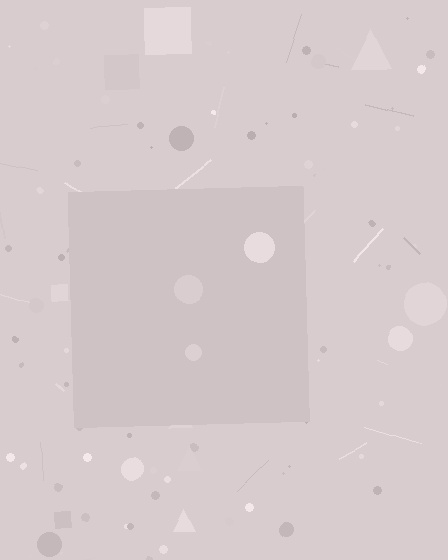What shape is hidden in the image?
A square is hidden in the image.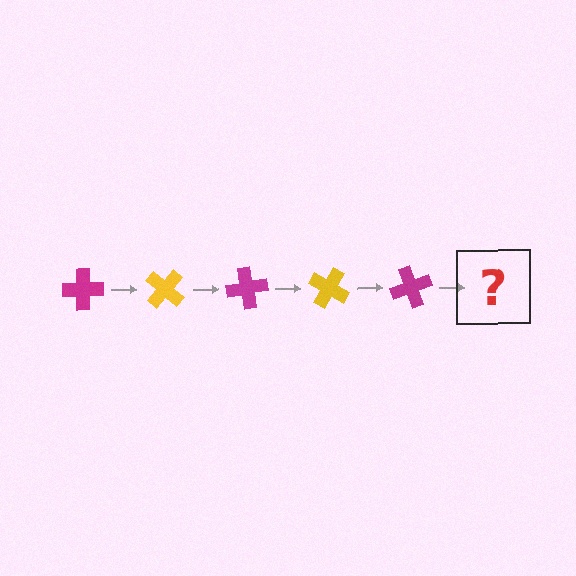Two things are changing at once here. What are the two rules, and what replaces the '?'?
The two rules are that it rotates 40 degrees each step and the color cycles through magenta and yellow. The '?' should be a yellow cross, rotated 200 degrees from the start.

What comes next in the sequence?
The next element should be a yellow cross, rotated 200 degrees from the start.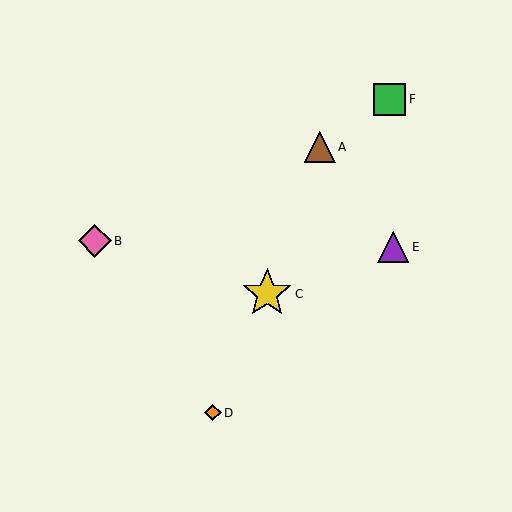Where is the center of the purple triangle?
The center of the purple triangle is at (393, 247).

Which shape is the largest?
The yellow star (labeled C) is the largest.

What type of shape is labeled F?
Shape F is a green square.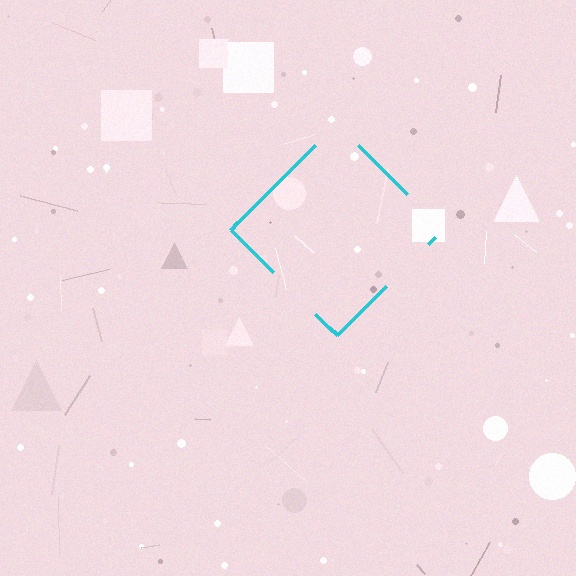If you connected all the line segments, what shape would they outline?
They would outline a diamond.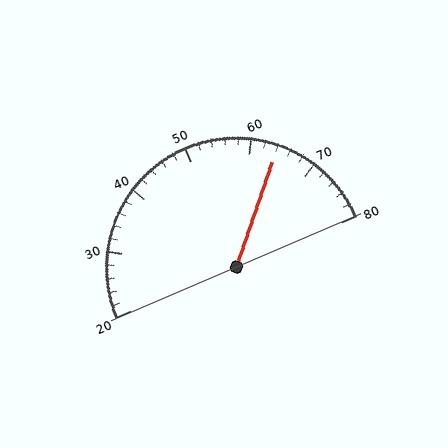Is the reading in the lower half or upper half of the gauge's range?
The reading is in the upper half of the range (20 to 80).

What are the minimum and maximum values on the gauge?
The gauge ranges from 20 to 80.